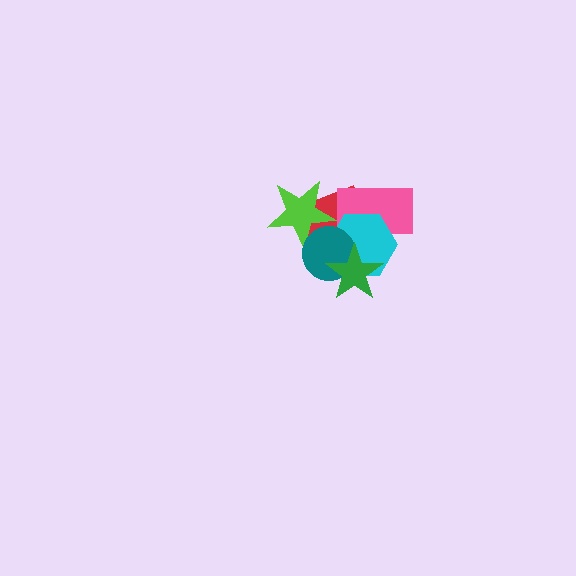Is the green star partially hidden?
No, no other shape covers it.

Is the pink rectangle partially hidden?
Yes, it is partially covered by another shape.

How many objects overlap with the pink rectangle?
2 objects overlap with the pink rectangle.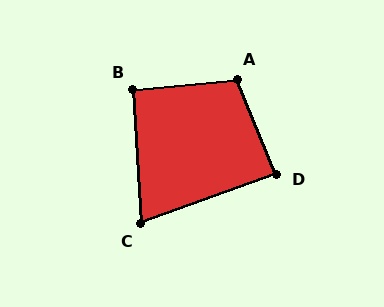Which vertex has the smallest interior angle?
C, at approximately 73 degrees.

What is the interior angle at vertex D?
Approximately 88 degrees (approximately right).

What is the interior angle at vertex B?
Approximately 92 degrees (approximately right).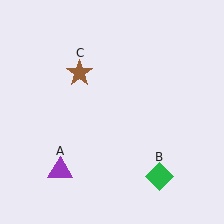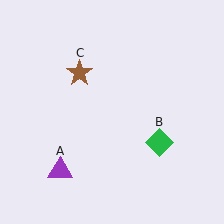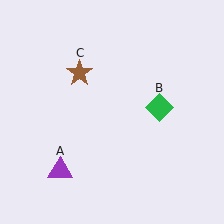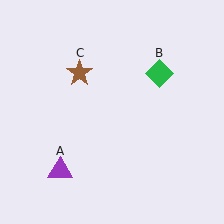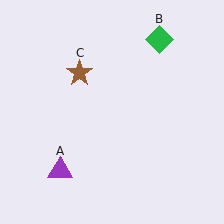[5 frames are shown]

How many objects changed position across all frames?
1 object changed position: green diamond (object B).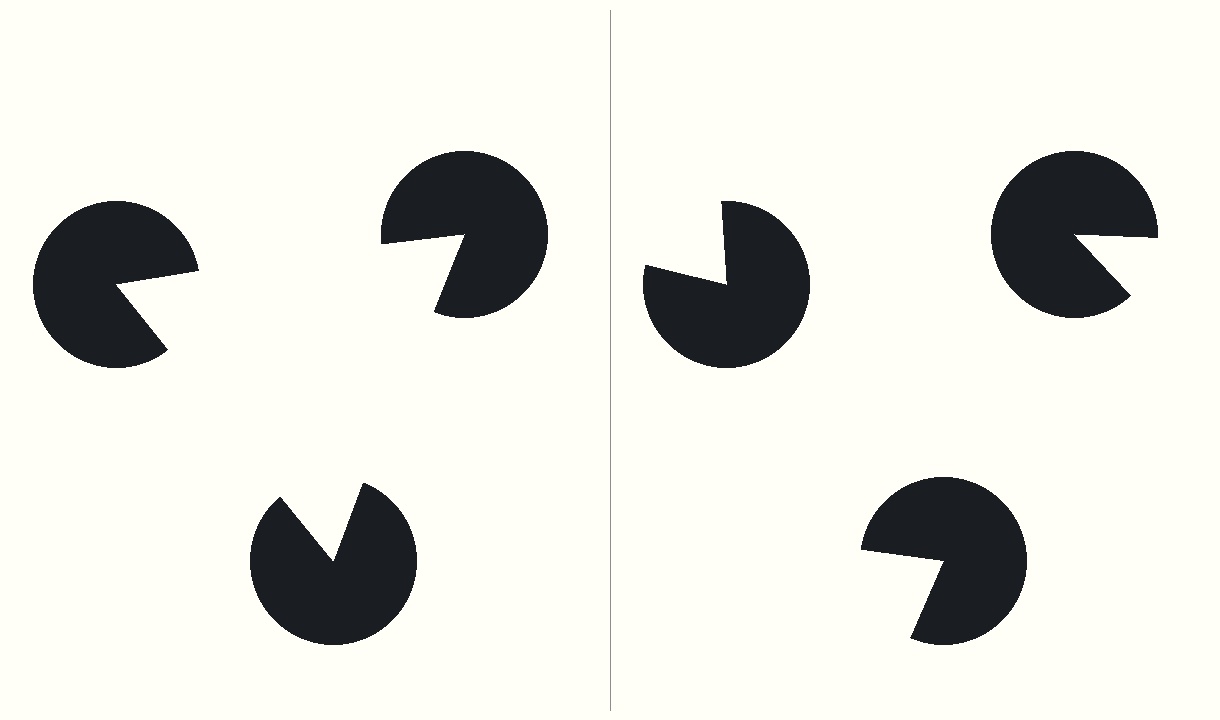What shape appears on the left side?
An illusory triangle.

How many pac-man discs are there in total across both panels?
6 — 3 on each side.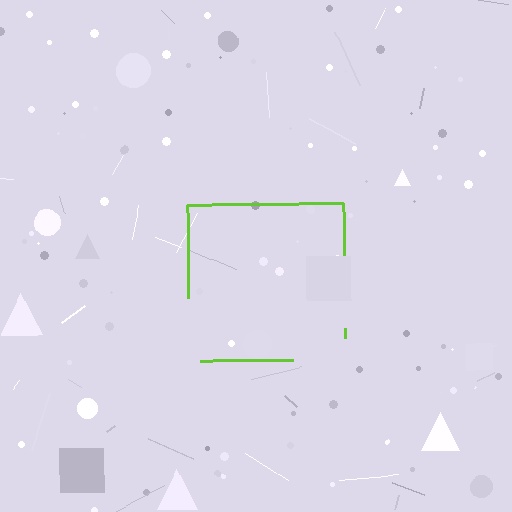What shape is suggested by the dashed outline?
The dashed outline suggests a square.